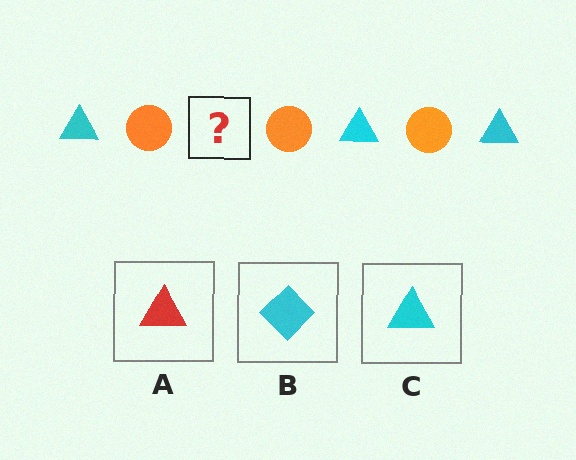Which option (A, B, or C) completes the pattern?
C.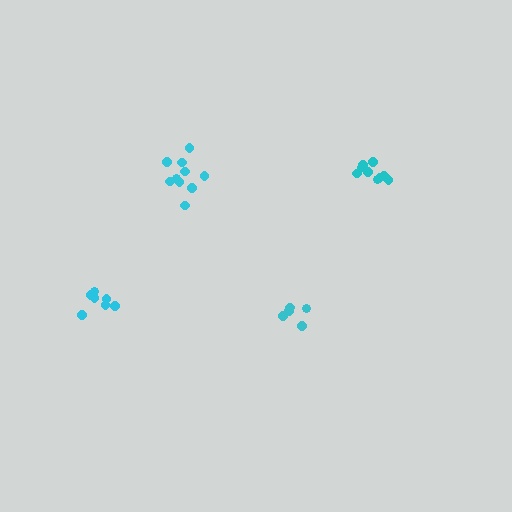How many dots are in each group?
Group 1: 7 dots, Group 2: 9 dots, Group 3: 5 dots, Group 4: 10 dots (31 total).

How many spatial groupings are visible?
There are 4 spatial groupings.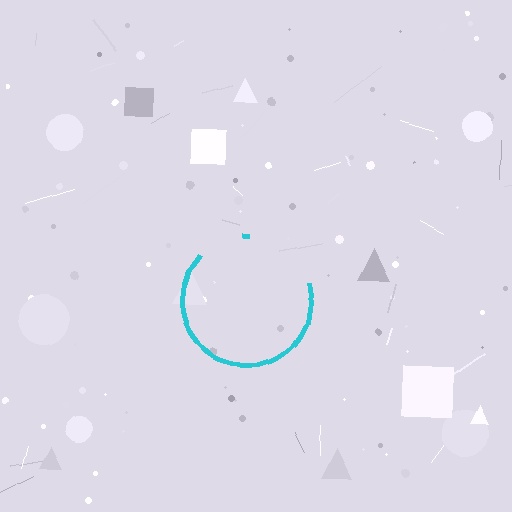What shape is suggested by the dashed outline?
The dashed outline suggests a circle.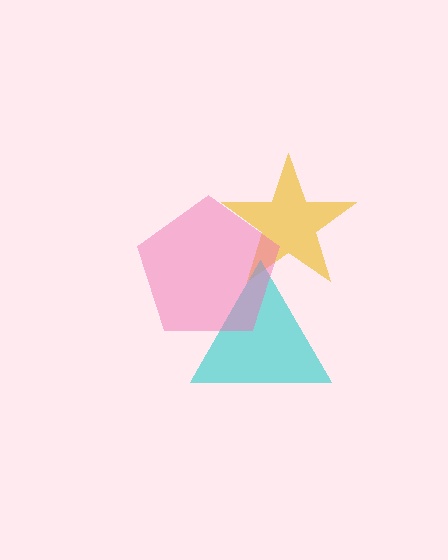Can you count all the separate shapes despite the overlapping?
Yes, there are 3 separate shapes.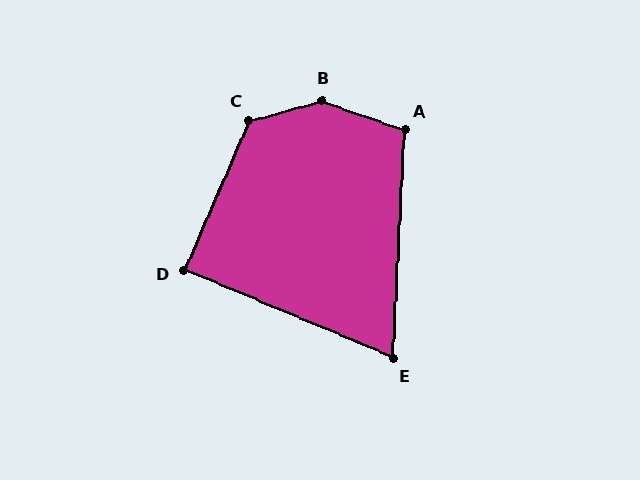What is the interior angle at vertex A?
Approximately 106 degrees (obtuse).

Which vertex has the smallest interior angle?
E, at approximately 70 degrees.